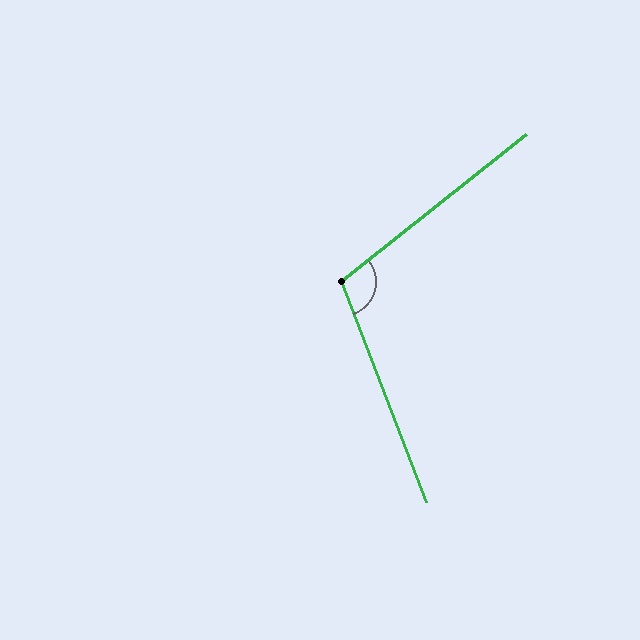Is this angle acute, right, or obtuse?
It is obtuse.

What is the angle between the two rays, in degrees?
Approximately 107 degrees.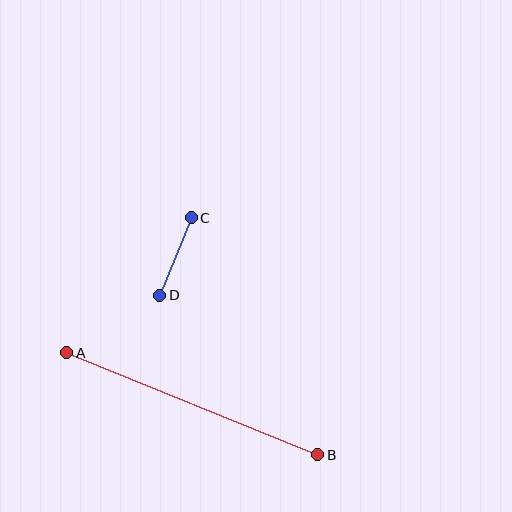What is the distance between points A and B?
The distance is approximately 271 pixels.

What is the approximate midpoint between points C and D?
The midpoint is at approximately (175, 256) pixels.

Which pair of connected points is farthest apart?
Points A and B are farthest apart.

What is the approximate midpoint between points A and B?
The midpoint is at approximately (192, 404) pixels.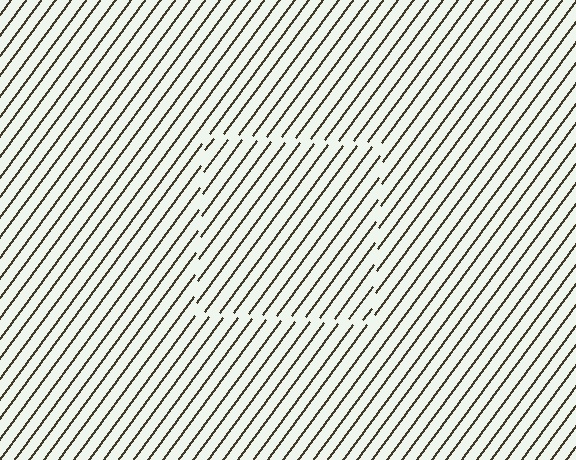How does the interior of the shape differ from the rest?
The interior of the shape contains the same grating, shifted by half a period — the contour is defined by the phase discontinuity where line-ends from the inner and outer gratings abut.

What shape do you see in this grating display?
An illusory square. The interior of the shape contains the same grating, shifted by half a period — the contour is defined by the phase discontinuity where line-ends from the inner and outer gratings abut.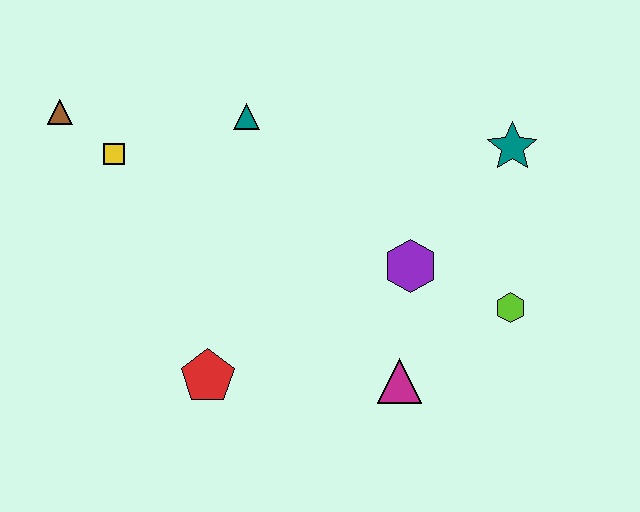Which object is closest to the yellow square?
The brown triangle is closest to the yellow square.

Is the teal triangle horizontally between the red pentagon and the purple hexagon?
Yes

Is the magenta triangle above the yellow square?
No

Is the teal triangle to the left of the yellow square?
No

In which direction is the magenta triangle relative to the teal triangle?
The magenta triangle is below the teal triangle.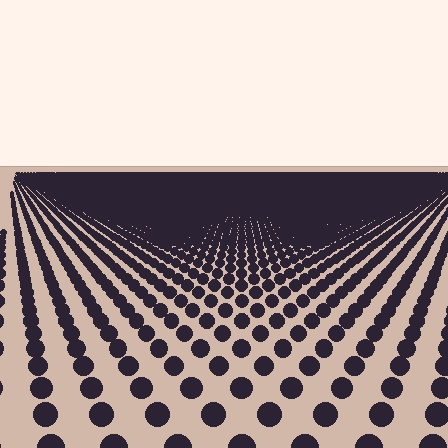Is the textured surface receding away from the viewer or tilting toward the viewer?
The surface is receding away from the viewer. Texture elements get smaller and denser toward the top.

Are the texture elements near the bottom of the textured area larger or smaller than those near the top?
Larger. Near the bottom, elements are closer to the viewer and appear at a bigger on-screen size.